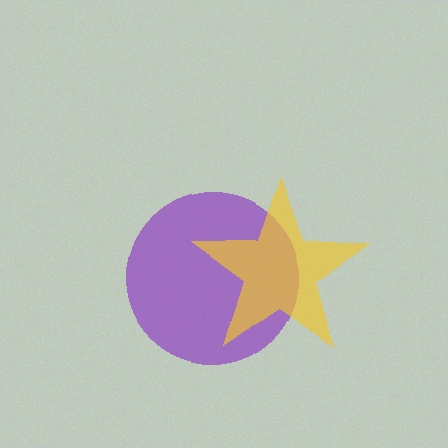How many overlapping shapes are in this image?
There are 2 overlapping shapes in the image.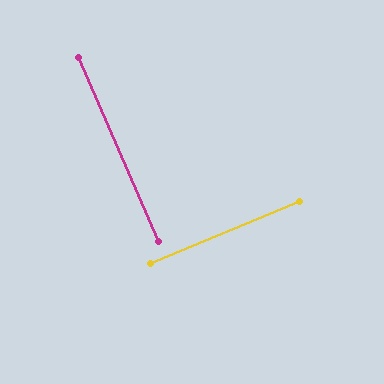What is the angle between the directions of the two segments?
Approximately 89 degrees.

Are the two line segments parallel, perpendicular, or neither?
Perpendicular — they meet at approximately 89°.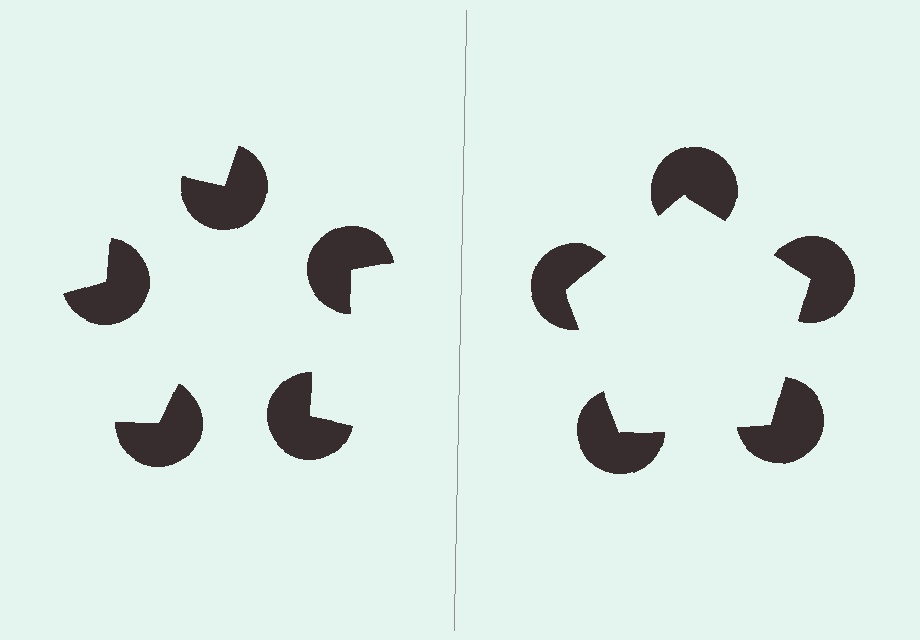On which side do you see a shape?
An illusory pentagon appears on the right side. On the left side the wedge cuts are rotated, so no coherent shape forms.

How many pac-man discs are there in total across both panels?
10 — 5 on each side.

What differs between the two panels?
The pac-man discs are positioned identically on both sides; only the wedge orientations differ. On the right they align to a pentagon; on the left they are misaligned.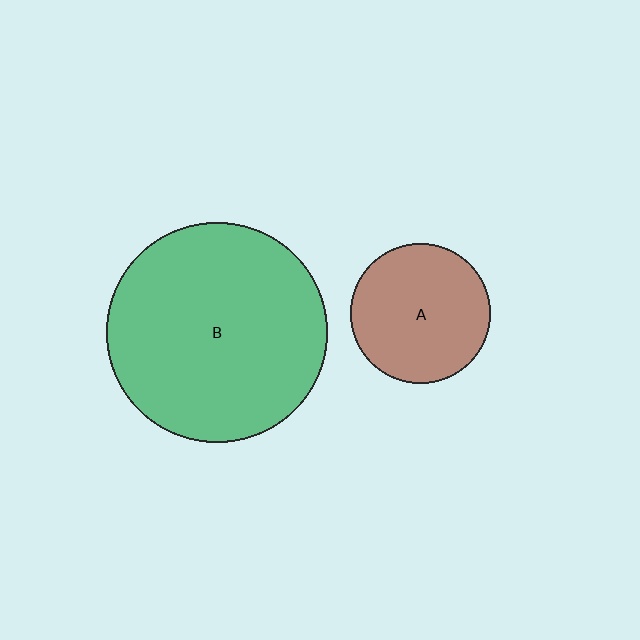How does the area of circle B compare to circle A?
Approximately 2.5 times.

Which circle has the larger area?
Circle B (green).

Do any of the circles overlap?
No, none of the circles overlap.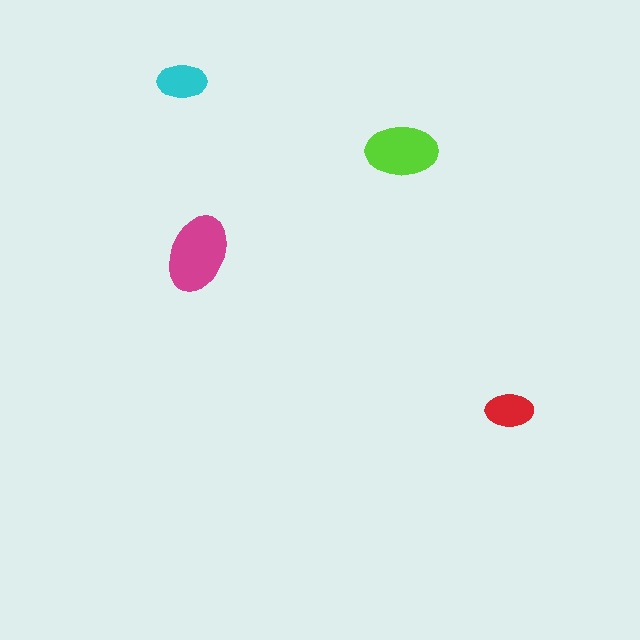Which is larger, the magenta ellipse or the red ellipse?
The magenta one.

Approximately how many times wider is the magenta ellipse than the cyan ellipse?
About 1.5 times wider.